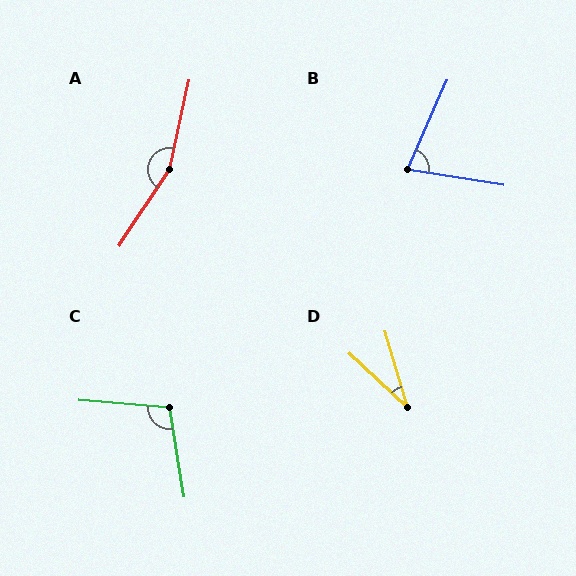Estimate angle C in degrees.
Approximately 104 degrees.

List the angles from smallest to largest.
D (31°), B (75°), C (104°), A (159°).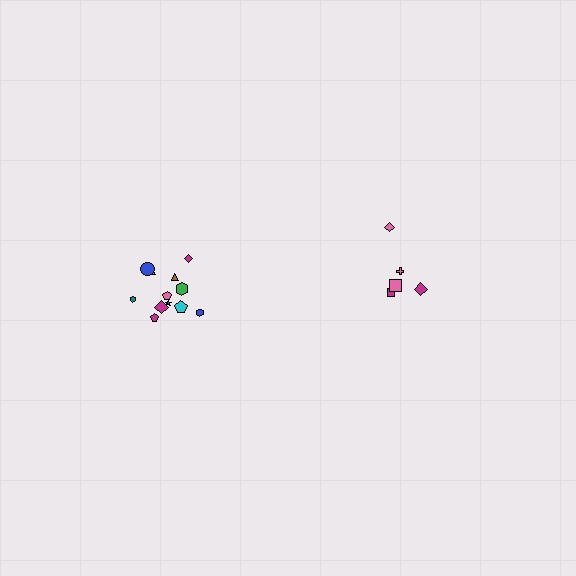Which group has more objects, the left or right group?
The left group.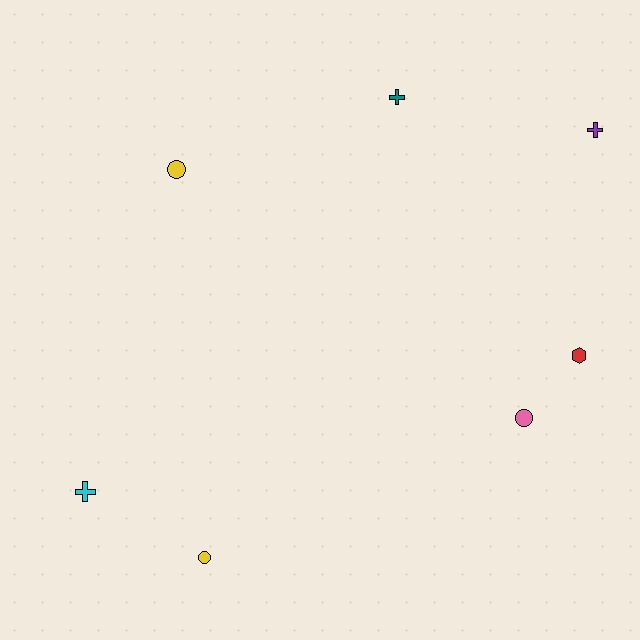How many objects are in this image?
There are 7 objects.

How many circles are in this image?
There are 3 circles.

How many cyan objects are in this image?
There is 1 cyan object.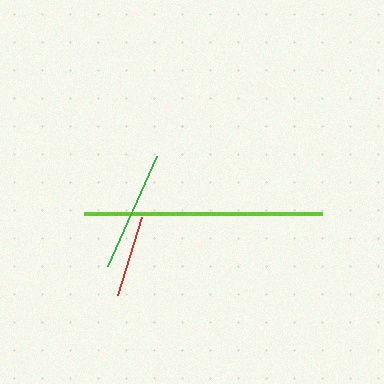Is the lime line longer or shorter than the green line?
The lime line is longer than the green line.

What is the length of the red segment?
The red segment is approximately 81 pixels long.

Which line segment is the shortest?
The red line is the shortest at approximately 81 pixels.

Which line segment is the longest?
The lime line is the longest at approximately 238 pixels.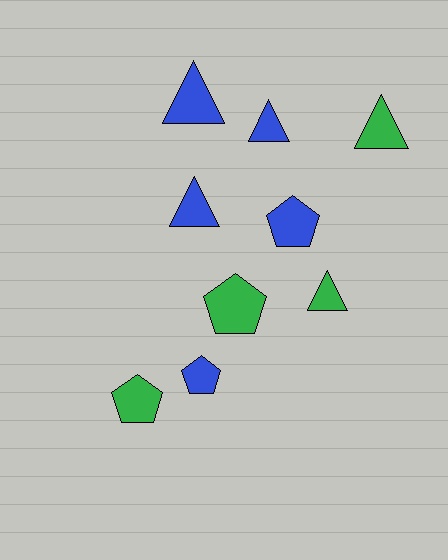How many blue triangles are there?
There are 3 blue triangles.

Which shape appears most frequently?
Triangle, with 5 objects.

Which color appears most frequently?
Blue, with 5 objects.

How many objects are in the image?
There are 9 objects.